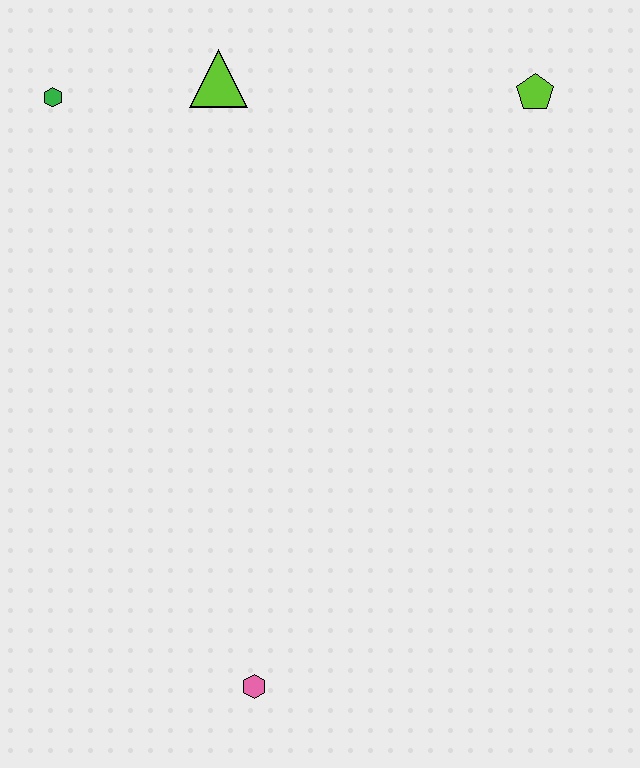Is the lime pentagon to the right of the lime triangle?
Yes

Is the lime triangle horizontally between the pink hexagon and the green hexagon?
Yes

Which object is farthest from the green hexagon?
The pink hexagon is farthest from the green hexagon.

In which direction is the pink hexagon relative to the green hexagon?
The pink hexagon is below the green hexagon.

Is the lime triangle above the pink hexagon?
Yes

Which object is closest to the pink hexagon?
The lime triangle is closest to the pink hexagon.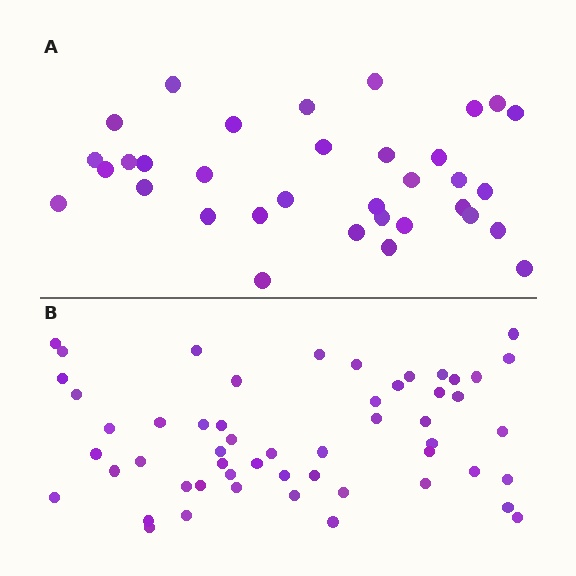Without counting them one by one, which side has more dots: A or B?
Region B (the bottom region) has more dots.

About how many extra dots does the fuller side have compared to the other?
Region B has approximately 20 more dots than region A.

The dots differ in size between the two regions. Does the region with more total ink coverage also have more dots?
No. Region A has more total ink coverage because its dots are larger, but region B actually contains more individual dots. Total area can be misleading — the number of items is what matters here.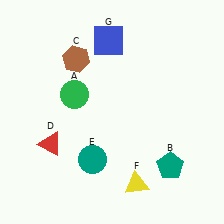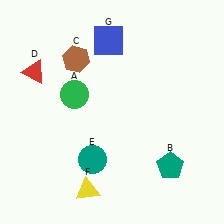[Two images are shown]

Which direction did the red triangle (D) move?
The red triangle (D) moved up.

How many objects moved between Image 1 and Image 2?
2 objects moved between the two images.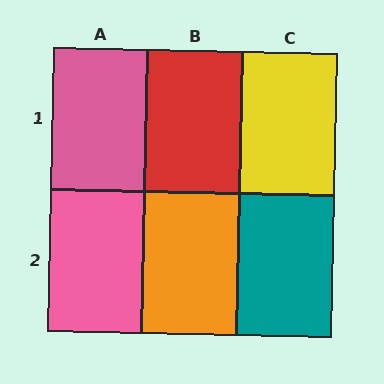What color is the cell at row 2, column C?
Teal.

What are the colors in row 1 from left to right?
Pink, red, yellow.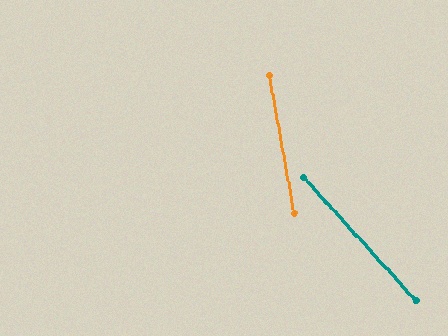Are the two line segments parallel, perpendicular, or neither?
Neither parallel nor perpendicular — they differ by about 32°.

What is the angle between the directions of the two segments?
Approximately 32 degrees.